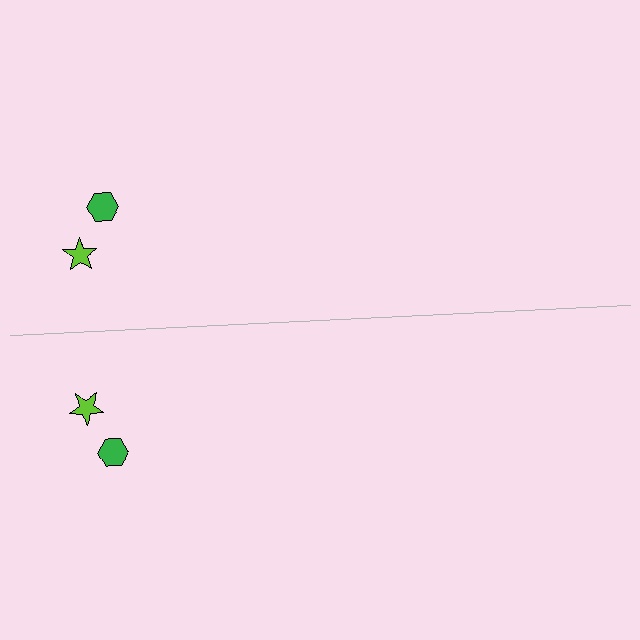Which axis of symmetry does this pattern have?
The pattern has a horizontal axis of symmetry running through the center of the image.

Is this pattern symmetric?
Yes, this pattern has bilateral (reflection) symmetry.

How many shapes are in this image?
There are 4 shapes in this image.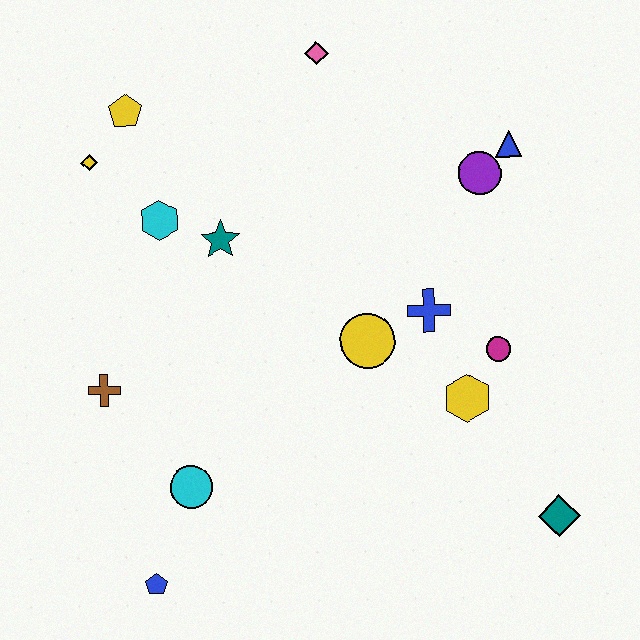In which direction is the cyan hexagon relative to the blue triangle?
The cyan hexagon is to the left of the blue triangle.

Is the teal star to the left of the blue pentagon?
No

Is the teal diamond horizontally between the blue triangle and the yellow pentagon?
No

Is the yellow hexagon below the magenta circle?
Yes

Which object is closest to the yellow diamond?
The yellow pentagon is closest to the yellow diamond.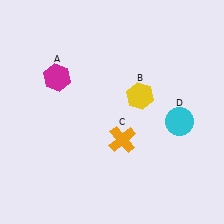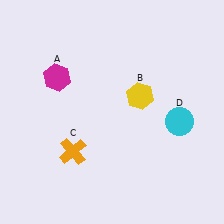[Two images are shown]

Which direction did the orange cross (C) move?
The orange cross (C) moved left.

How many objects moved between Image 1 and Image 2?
1 object moved between the two images.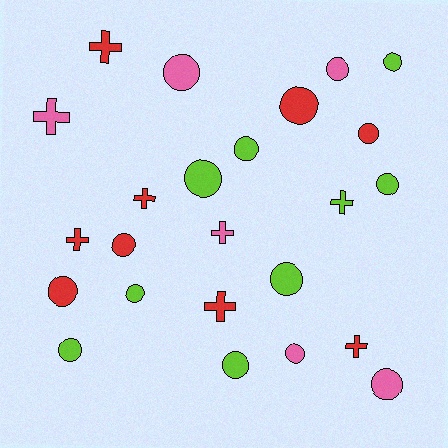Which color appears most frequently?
Lime, with 9 objects.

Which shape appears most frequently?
Circle, with 16 objects.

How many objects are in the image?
There are 24 objects.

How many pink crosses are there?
There are 2 pink crosses.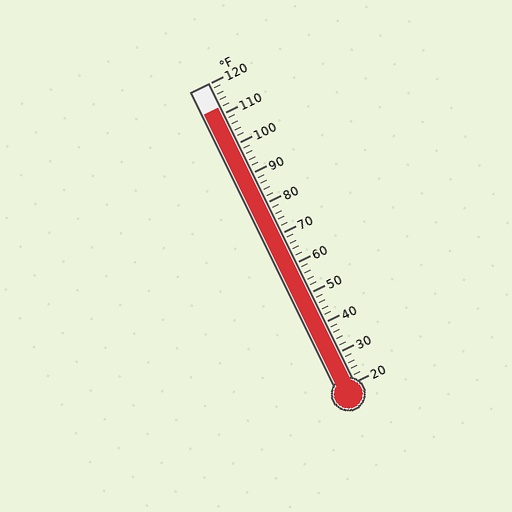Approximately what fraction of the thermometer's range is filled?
The thermometer is filled to approximately 90% of its range.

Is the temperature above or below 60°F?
The temperature is above 60°F.